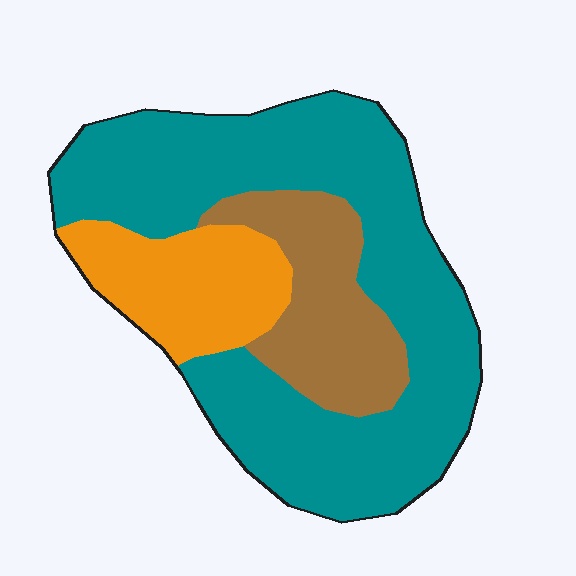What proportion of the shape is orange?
Orange takes up about one sixth (1/6) of the shape.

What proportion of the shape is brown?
Brown covers 19% of the shape.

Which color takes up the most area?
Teal, at roughly 65%.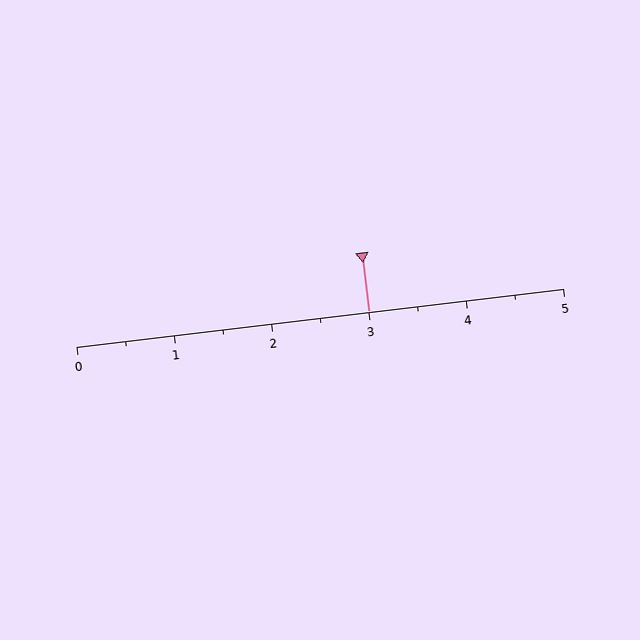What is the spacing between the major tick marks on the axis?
The major ticks are spaced 1 apart.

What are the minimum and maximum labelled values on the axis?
The axis runs from 0 to 5.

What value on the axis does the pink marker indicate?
The marker indicates approximately 3.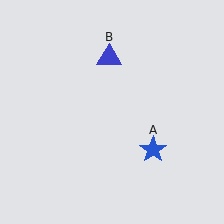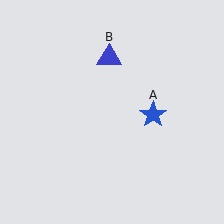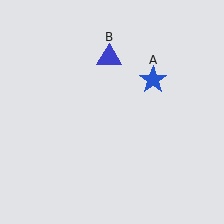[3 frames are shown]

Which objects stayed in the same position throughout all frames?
Blue triangle (object B) remained stationary.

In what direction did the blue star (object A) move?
The blue star (object A) moved up.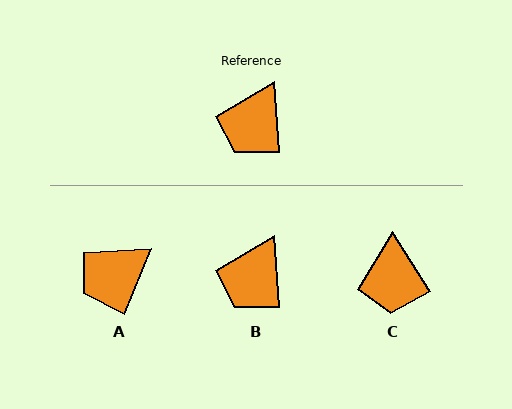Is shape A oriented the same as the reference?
No, it is off by about 27 degrees.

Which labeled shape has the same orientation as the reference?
B.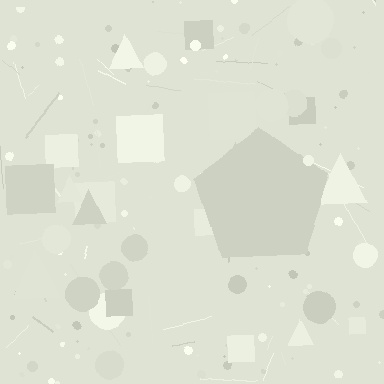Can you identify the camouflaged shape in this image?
The camouflaged shape is a pentagon.